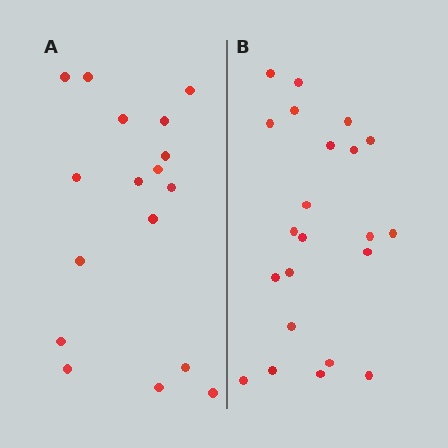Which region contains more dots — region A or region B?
Region B (the right region) has more dots.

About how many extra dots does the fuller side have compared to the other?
Region B has about 5 more dots than region A.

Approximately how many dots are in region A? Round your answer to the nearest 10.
About 20 dots. (The exact count is 17, which rounds to 20.)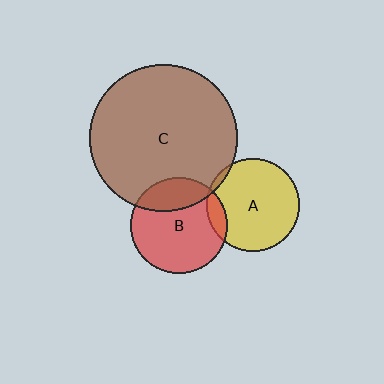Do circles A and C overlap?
Yes.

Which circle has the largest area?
Circle C (brown).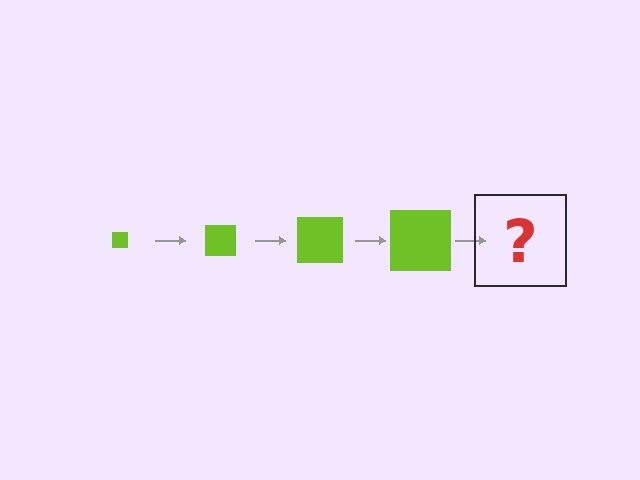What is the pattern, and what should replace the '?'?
The pattern is that the square gets progressively larger each step. The '?' should be a lime square, larger than the previous one.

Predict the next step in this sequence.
The next step is a lime square, larger than the previous one.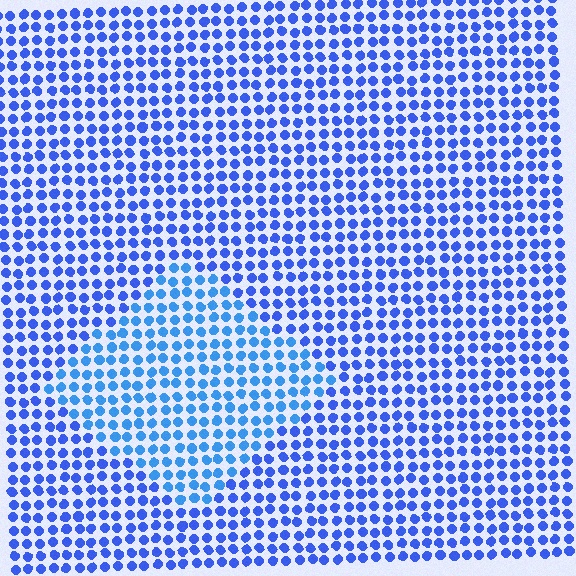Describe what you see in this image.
The image is filled with small blue elements in a uniform arrangement. A diamond-shaped region is visible where the elements are tinted to a slightly different hue, forming a subtle color boundary.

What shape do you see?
I see a diamond.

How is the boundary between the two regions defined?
The boundary is defined purely by a slight shift in hue (about 20 degrees). Spacing, size, and orientation are identical on both sides.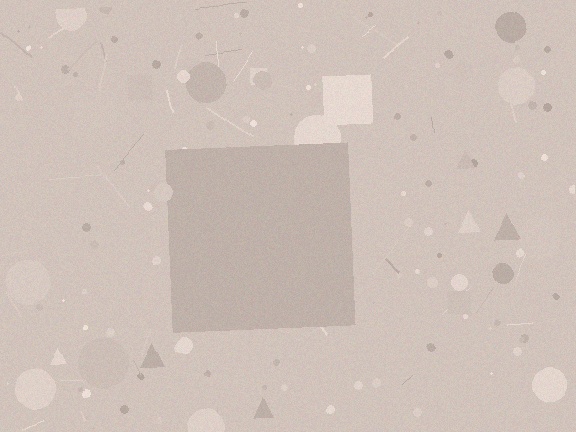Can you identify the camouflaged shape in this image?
The camouflaged shape is a square.